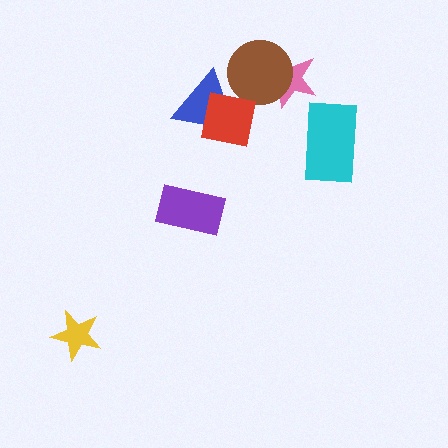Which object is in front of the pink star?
The brown circle is in front of the pink star.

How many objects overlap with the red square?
2 objects overlap with the red square.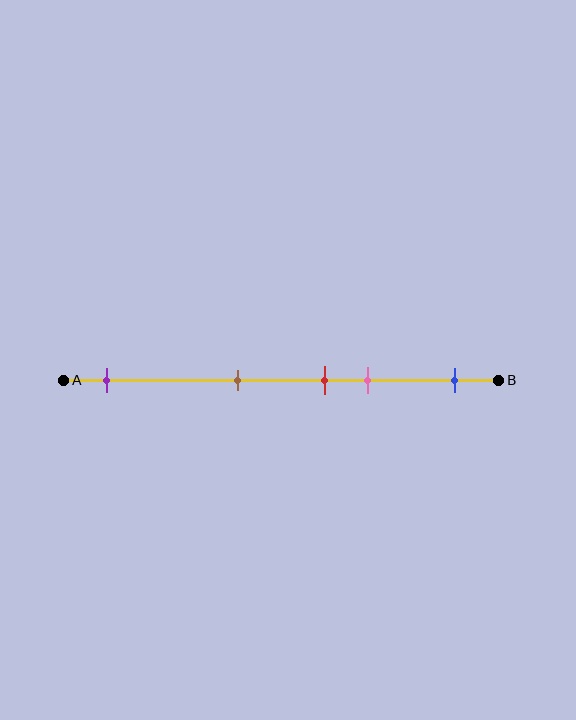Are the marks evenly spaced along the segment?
No, the marks are not evenly spaced.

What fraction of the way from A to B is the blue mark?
The blue mark is approximately 90% (0.9) of the way from A to B.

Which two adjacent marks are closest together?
The red and pink marks are the closest adjacent pair.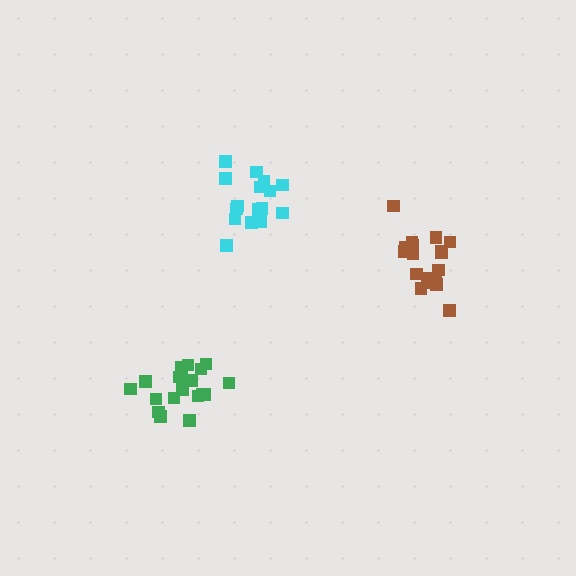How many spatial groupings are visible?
There are 3 spatial groupings.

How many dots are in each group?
Group 1: 19 dots, Group 2: 17 dots, Group 3: 19 dots (55 total).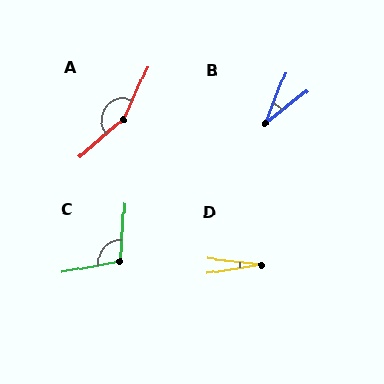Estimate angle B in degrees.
Approximately 30 degrees.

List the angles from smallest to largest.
D (15°), B (30°), C (105°), A (155°).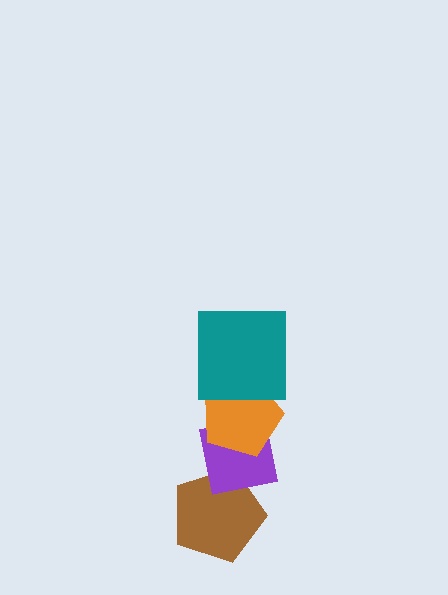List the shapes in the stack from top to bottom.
From top to bottom: the teal square, the orange pentagon, the purple square, the brown pentagon.